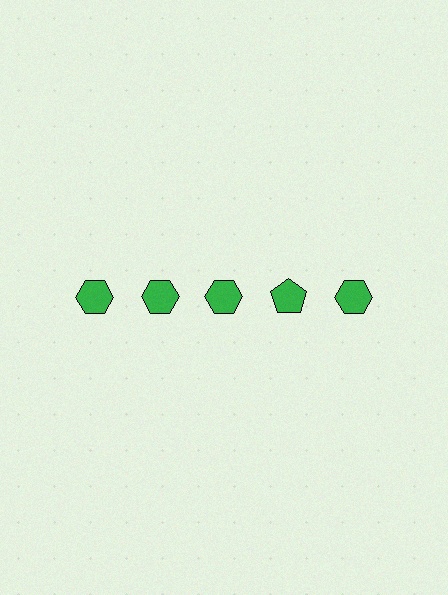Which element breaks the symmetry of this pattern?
The green pentagon in the top row, second from right column breaks the symmetry. All other shapes are green hexagons.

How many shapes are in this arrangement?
There are 5 shapes arranged in a grid pattern.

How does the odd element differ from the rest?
It has a different shape: pentagon instead of hexagon.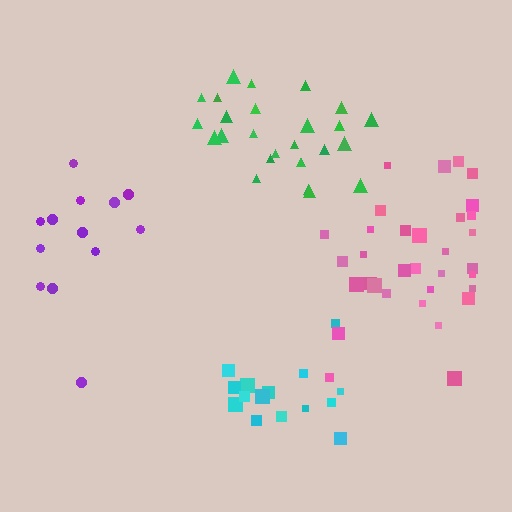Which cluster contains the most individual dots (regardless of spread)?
Pink (33).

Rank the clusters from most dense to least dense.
green, cyan, pink, purple.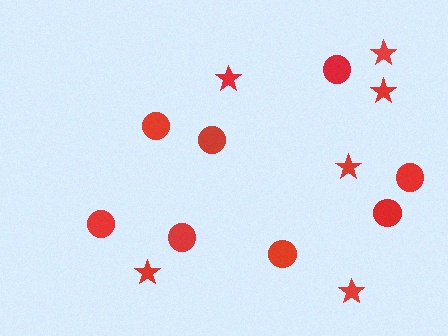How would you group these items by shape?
There are 2 groups: one group of stars (6) and one group of circles (8).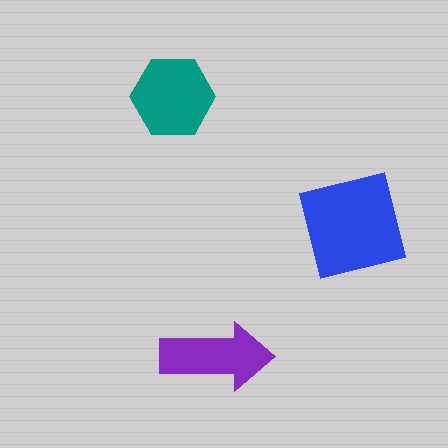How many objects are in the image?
There are 3 objects in the image.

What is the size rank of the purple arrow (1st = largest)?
3rd.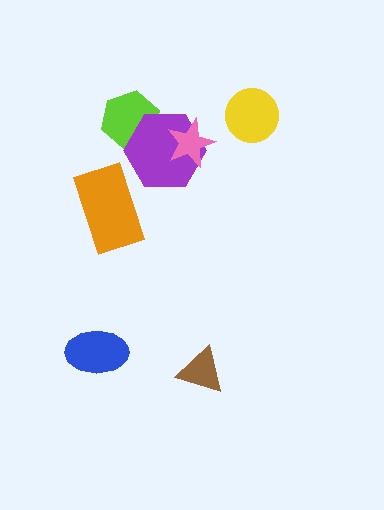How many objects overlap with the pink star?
1 object overlaps with the pink star.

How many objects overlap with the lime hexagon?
1 object overlaps with the lime hexagon.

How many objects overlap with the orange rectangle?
0 objects overlap with the orange rectangle.